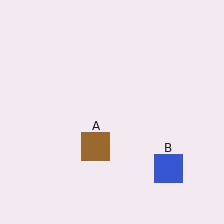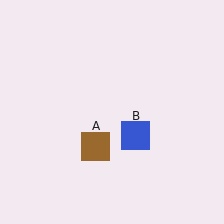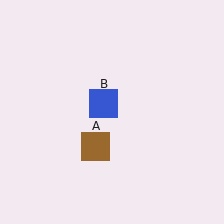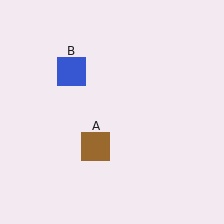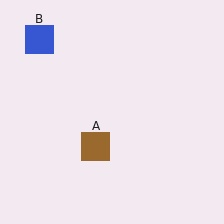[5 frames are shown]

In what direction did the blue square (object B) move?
The blue square (object B) moved up and to the left.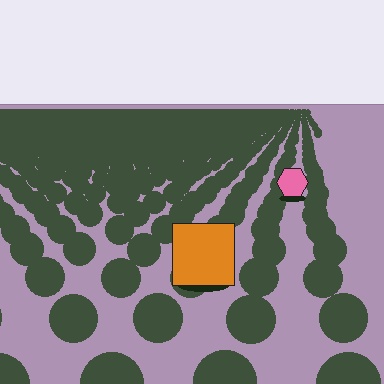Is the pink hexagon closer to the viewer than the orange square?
No. The orange square is closer — you can tell from the texture gradient: the ground texture is coarser near it.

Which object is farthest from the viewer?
The pink hexagon is farthest from the viewer. It appears smaller and the ground texture around it is denser.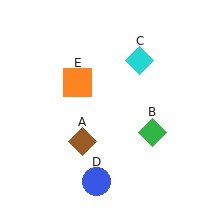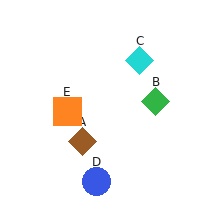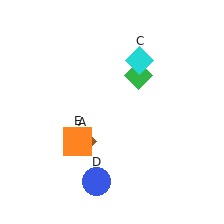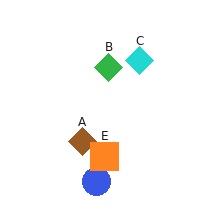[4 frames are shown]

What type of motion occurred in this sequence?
The green diamond (object B), orange square (object E) rotated counterclockwise around the center of the scene.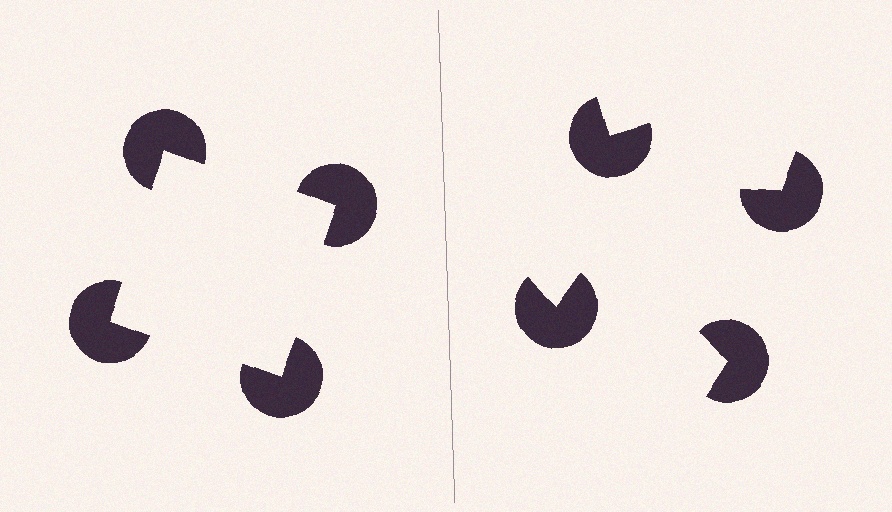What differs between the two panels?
The pac-man discs are positioned identically on both sides; only the wedge orientations differ. On the left they align to a square; on the right they are misaligned.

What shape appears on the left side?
An illusory square.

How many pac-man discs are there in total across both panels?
8 — 4 on each side.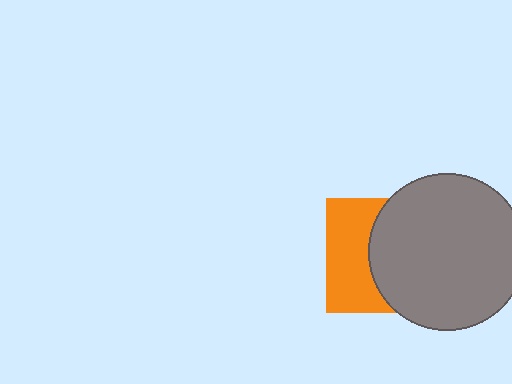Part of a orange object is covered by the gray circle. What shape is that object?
It is a square.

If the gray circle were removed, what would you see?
You would see the complete orange square.